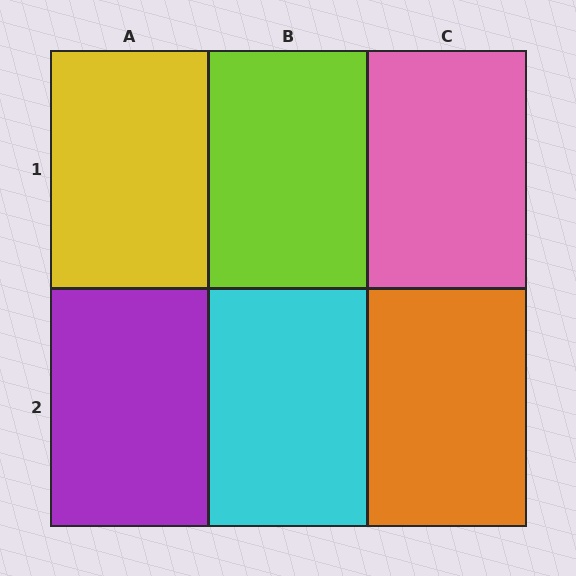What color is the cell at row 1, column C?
Pink.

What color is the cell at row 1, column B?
Lime.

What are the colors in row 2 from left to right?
Purple, cyan, orange.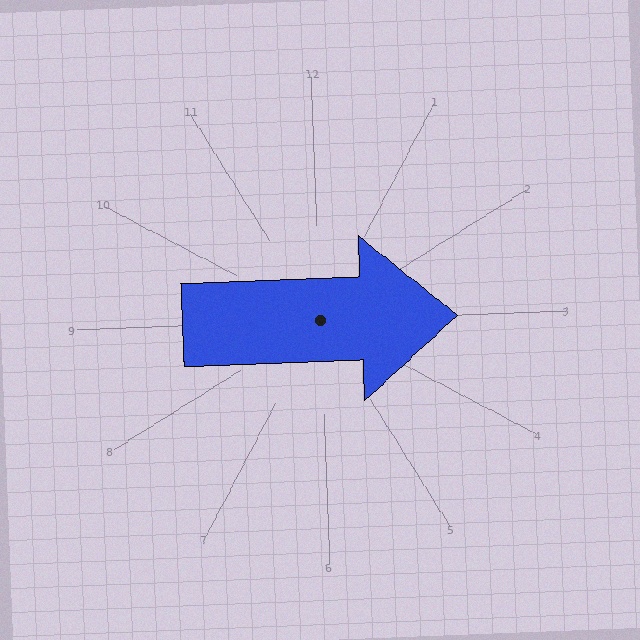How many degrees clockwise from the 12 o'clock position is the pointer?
Approximately 90 degrees.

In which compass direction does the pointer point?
East.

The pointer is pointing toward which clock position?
Roughly 3 o'clock.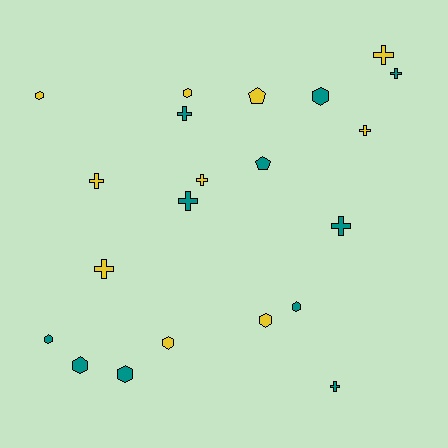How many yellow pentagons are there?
There is 1 yellow pentagon.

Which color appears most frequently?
Teal, with 11 objects.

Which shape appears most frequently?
Cross, with 10 objects.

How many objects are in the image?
There are 21 objects.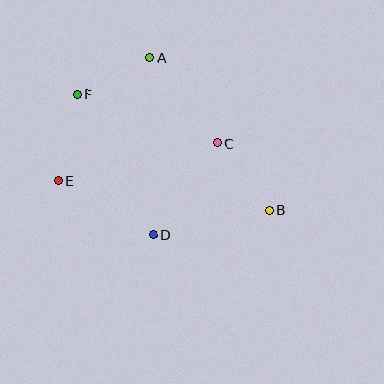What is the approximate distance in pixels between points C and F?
The distance between C and F is approximately 148 pixels.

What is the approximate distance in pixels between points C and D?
The distance between C and D is approximately 112 pixels.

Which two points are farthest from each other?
Points B and F are farthest from each other.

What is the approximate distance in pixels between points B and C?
The distance between B and C is approximately 85 pixels.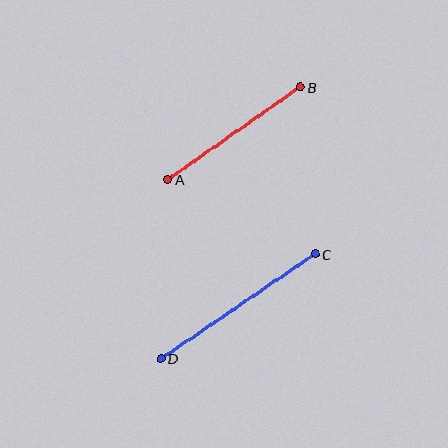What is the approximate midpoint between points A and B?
The midpoint is at approximately (234, 134) pixels.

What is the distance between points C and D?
The distance is approximately 186 pixels.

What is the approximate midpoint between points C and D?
The midpoint is at approximately (238, 306) pixels.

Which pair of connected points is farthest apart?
Points C and D are farthest apart.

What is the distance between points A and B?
The distance is approximately 162 pixels.